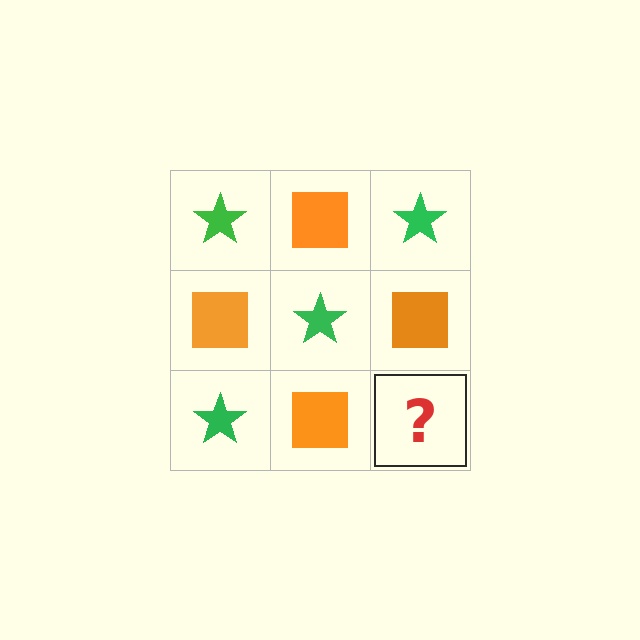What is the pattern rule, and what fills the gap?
The rule is that it alternates green star and orange square in a checkerboard pattern. The gap should be filled with a green star.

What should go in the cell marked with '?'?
The missing cell should contain a green star.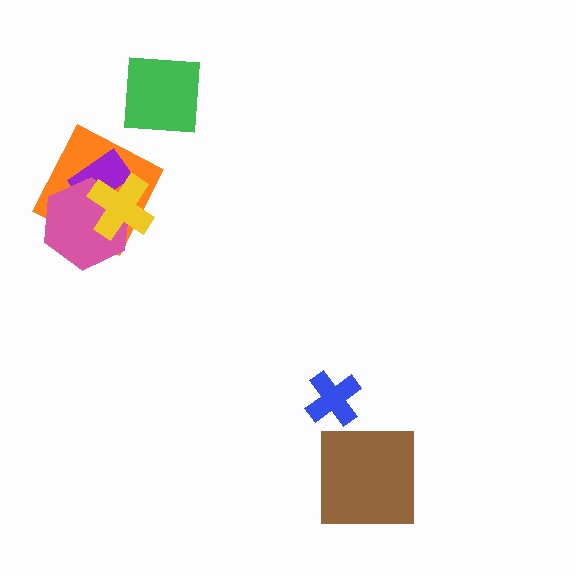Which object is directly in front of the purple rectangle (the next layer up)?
The pink hexagon is directly in front of the purple rectangle.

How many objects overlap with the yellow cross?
3 objects overlap with the yellow cross.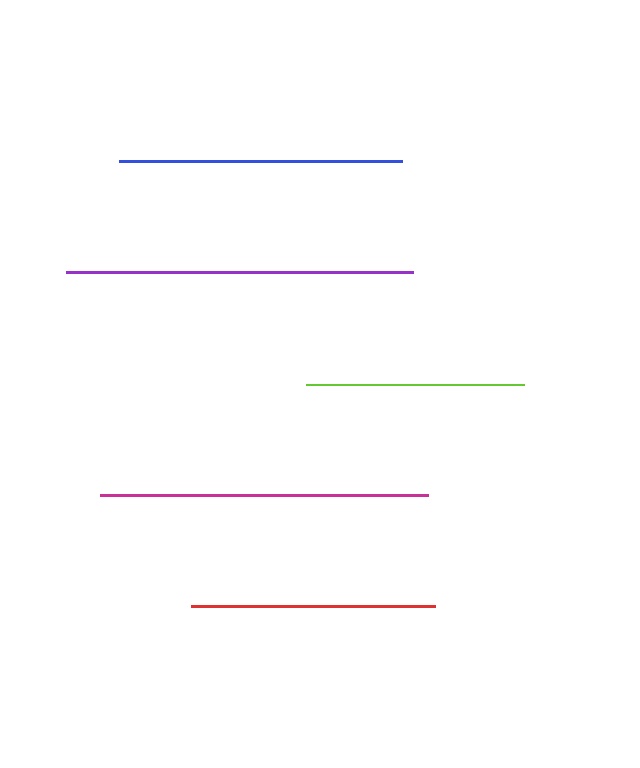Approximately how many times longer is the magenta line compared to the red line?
The magenta line is approximately 1.3 times the length of the red line.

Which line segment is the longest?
The purple line is the longest at approximately 347 pixels.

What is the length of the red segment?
The red segment is approximately 244 pixels long.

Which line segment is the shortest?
The lime line is the shortest at approximately 218 pixels.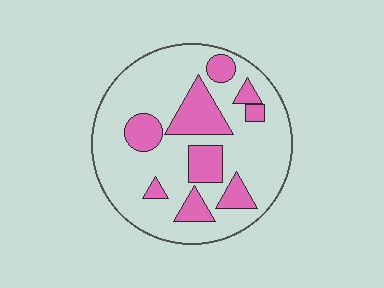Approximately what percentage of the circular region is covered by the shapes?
Approximately 25%.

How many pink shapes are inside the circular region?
9.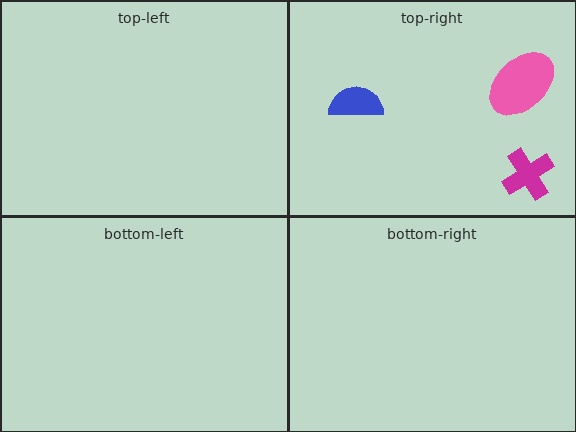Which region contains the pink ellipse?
The top-right region.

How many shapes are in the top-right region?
3.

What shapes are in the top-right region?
The pink ellipse, the blue semicircle, the magenta cross.